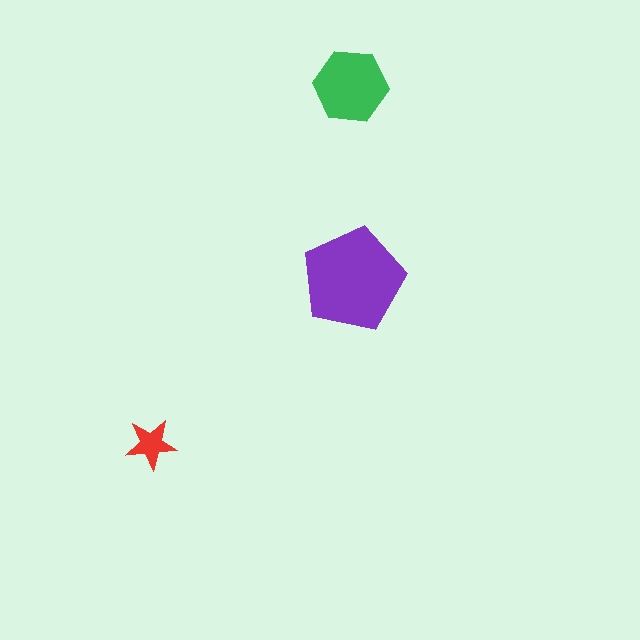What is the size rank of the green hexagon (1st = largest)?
2nd.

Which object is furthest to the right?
The purple pentagon is rightmost.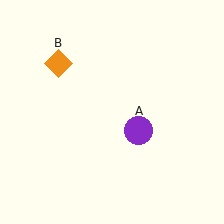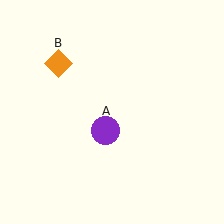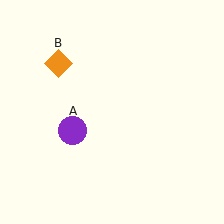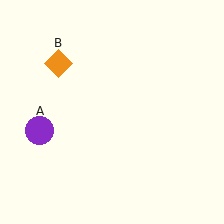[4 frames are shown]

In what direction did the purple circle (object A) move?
The purple circle (object A) moved left.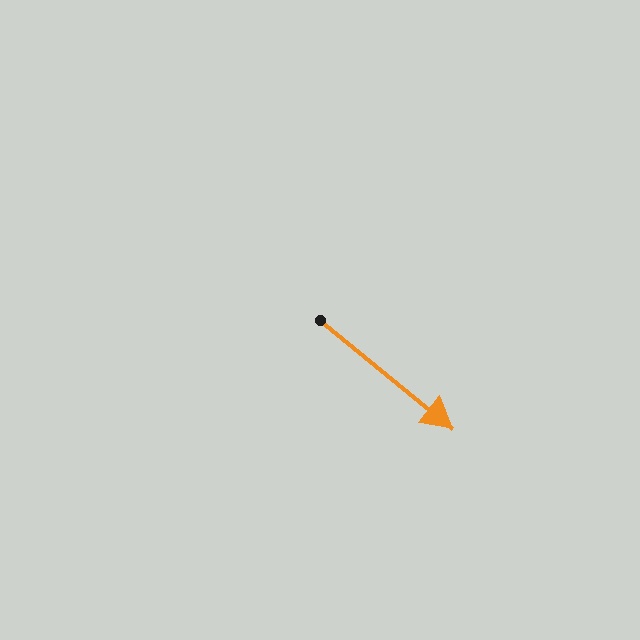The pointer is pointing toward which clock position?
Roughly 4 o'clock.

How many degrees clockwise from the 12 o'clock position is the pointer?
Approximately 129 degrees.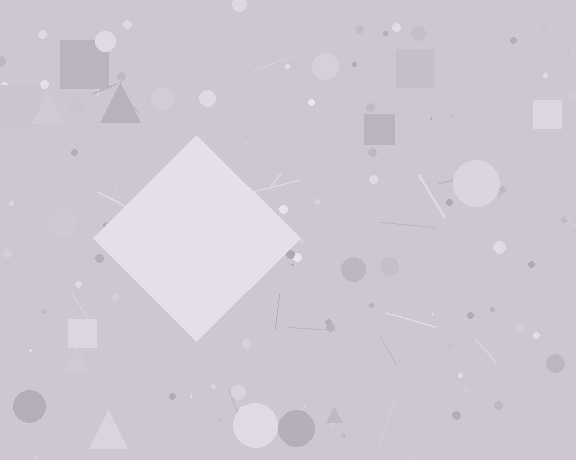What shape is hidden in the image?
A diamond is hidden in the image.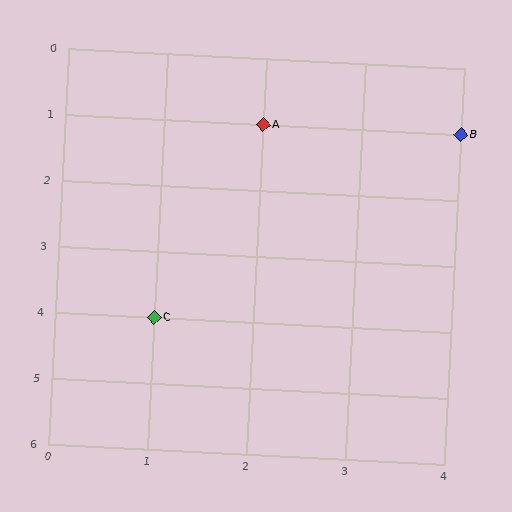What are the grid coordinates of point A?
Point A is at grid coordinates (2, 1).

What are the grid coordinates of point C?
Point C is at grid coordinates (1, 4).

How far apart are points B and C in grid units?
Points B and C are 3 columns and 3 rows apart (about 4.2 grid units diagonally).